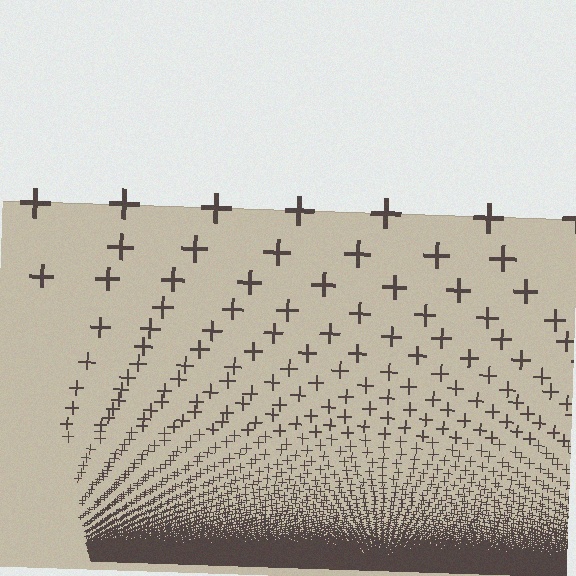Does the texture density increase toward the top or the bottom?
Density increases toward the bottom.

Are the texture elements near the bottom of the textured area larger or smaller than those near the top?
Smaller. The gradient is inverted — elements near the bottom are smaller and denser.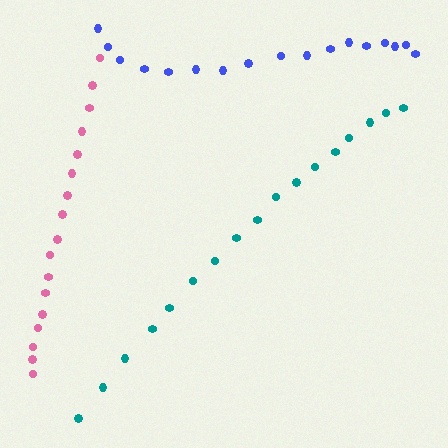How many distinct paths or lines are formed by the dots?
There are 3 distinct paths.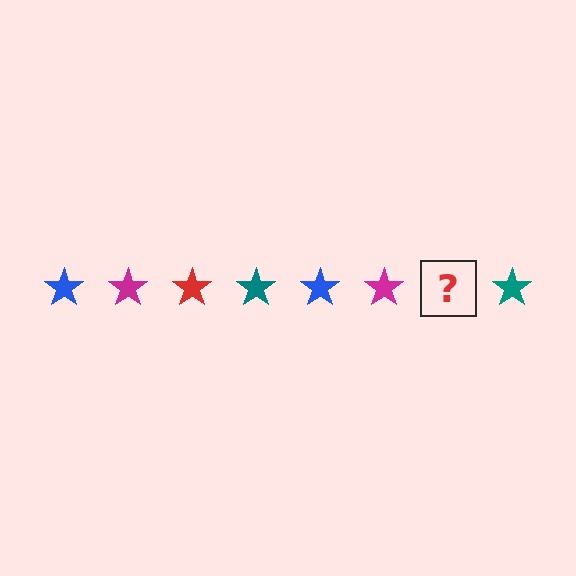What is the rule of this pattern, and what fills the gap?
The rule is that the pattern cycles through blue, magenta, red, teal stars. The gap should be filled with a red star.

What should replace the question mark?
The question mark should be replaced with a red star.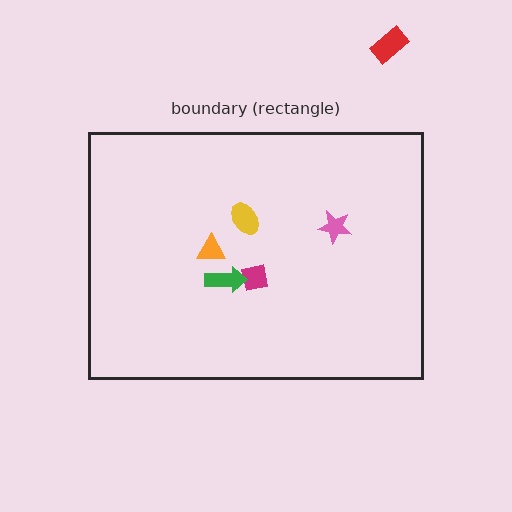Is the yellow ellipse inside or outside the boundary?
Inside.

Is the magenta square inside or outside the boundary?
Inside.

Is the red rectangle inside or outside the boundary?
Outside.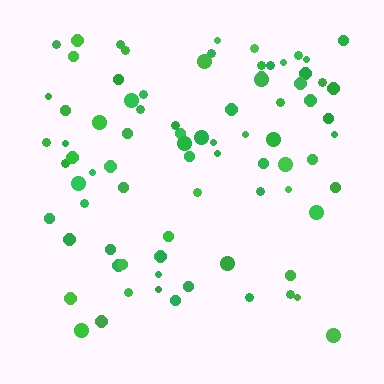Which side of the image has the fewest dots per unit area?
The bottom.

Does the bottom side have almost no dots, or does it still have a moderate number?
Still a moderate number, just noticeably fewer than the top.